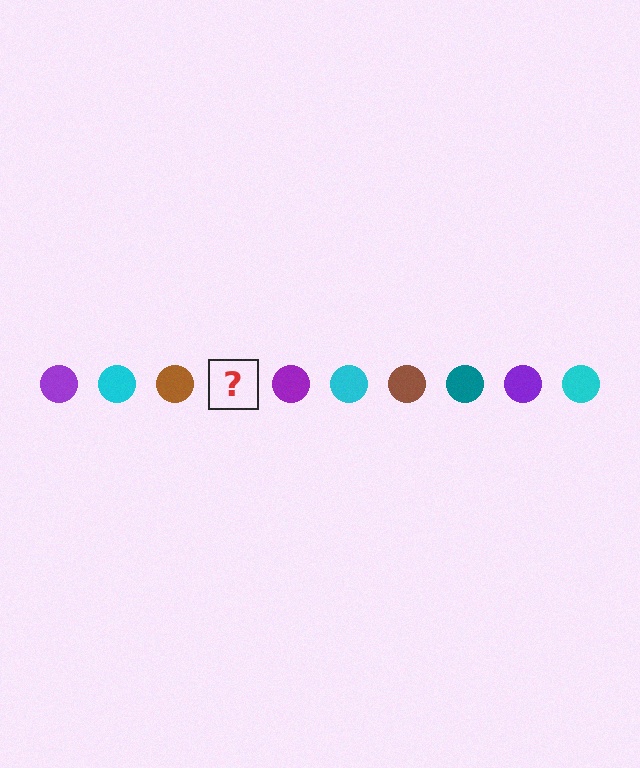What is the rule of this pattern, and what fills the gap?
The rule is that the pattern cycles through purple, cyan, brown, teal circles. The gap should be filled with a teal circle.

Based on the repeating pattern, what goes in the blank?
The blank should be a teal circle.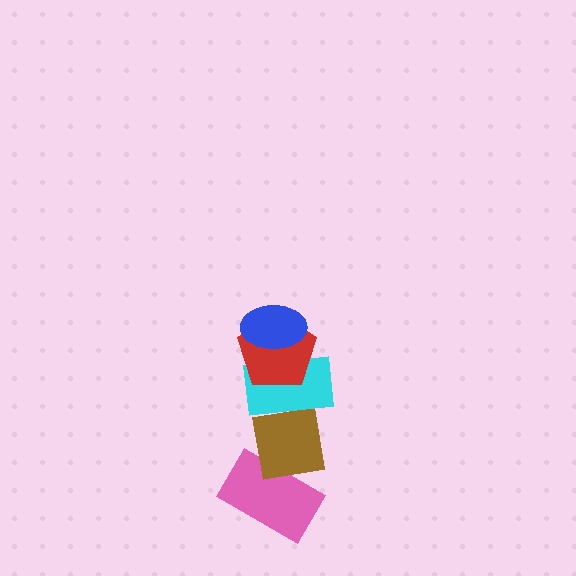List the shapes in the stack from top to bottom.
From top to bottom: the blue ellipse, the red pentagon, the cyan rectangle, the brown square, the pink rectangle.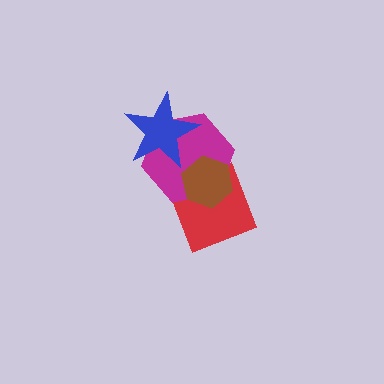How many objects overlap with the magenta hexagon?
3 objects overlap with the magenta hexagon.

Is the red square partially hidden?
Yes, it is partially covered by another shape.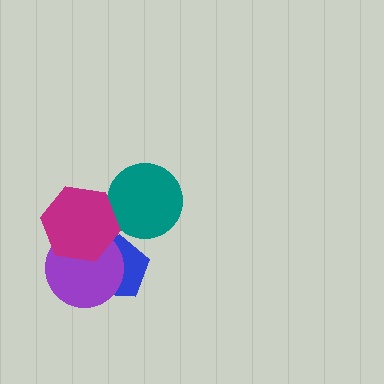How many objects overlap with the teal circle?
1 object overlaps with the teal circle.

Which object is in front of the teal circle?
The magenta hexagon is in front of the teal circle.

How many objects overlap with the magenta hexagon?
3 objects overlap with the magenta hexagon.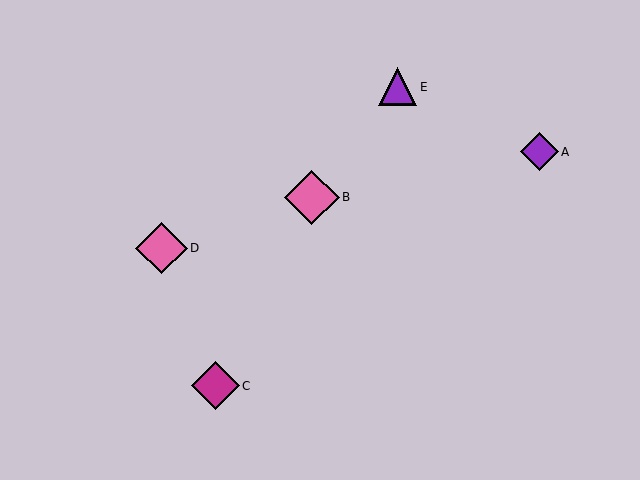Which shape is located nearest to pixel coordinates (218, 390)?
The magenta diamond (labeled C) at (216, 386) is nearest to that location.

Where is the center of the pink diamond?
The center of the pink diamond is at (312, 197).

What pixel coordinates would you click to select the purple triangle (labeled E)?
Click at (398, 87) to select the purple triangle E.